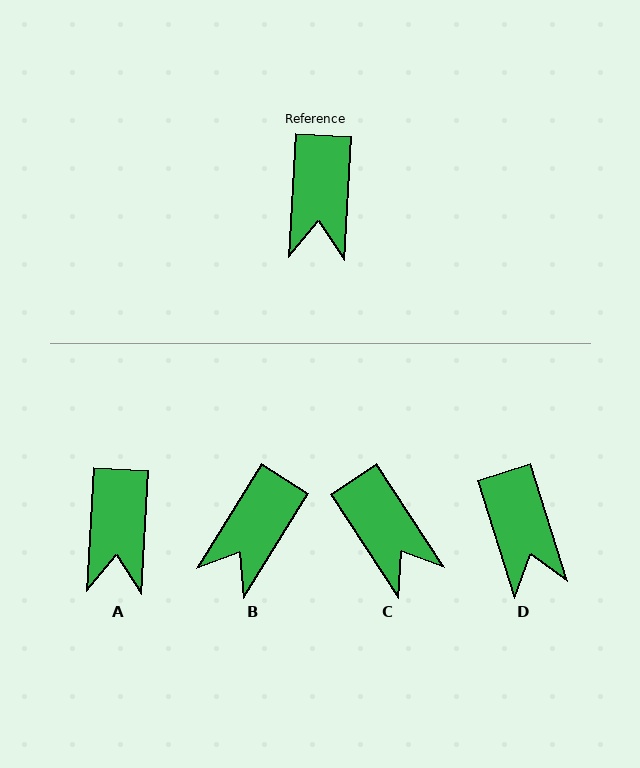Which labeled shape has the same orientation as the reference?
A.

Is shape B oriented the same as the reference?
No, it is off by about 29 degrees.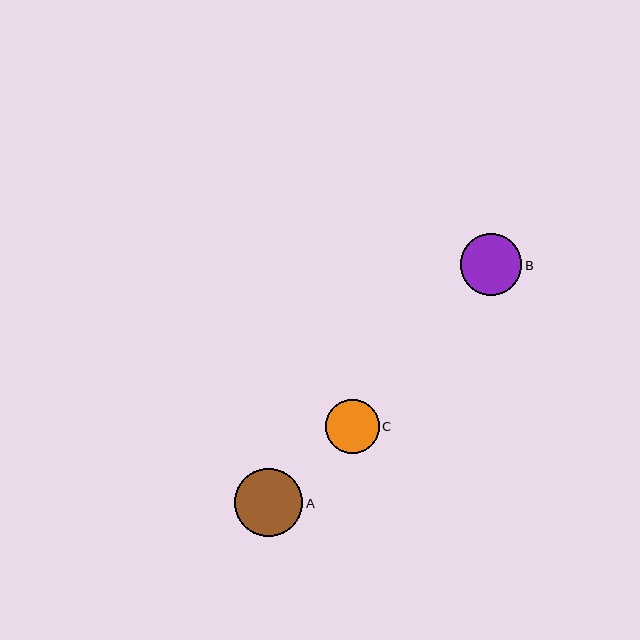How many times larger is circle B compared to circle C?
Circle B is approximately 1.2 times the size of circle C.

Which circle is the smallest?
Circle C is the smallest with a size of approximately 53 pixels.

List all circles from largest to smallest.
From largest to smallest: A, B, C.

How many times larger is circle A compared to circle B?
Circle A is approximately 1.1 times the size of circle B.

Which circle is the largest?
Circle A is the largest with a size of approximately 68 pixels.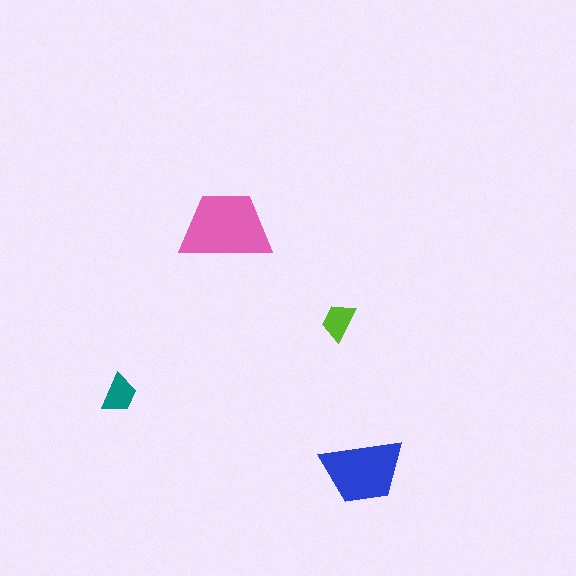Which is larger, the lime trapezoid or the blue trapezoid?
The blue one.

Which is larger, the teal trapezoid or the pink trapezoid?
The pink one.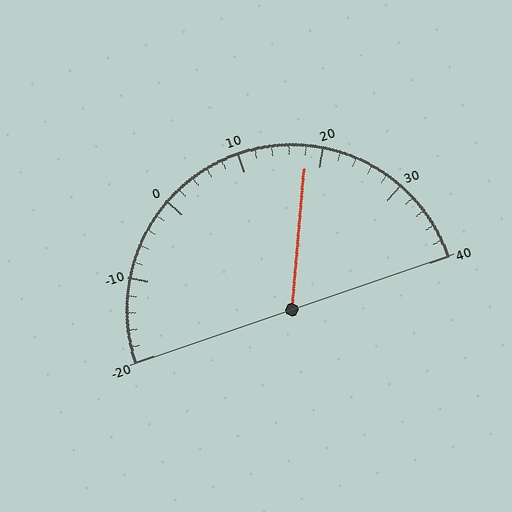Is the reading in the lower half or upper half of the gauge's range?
The reading is in the upper half of the range (-20 to 40).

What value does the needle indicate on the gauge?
The needle indicates approximately 18.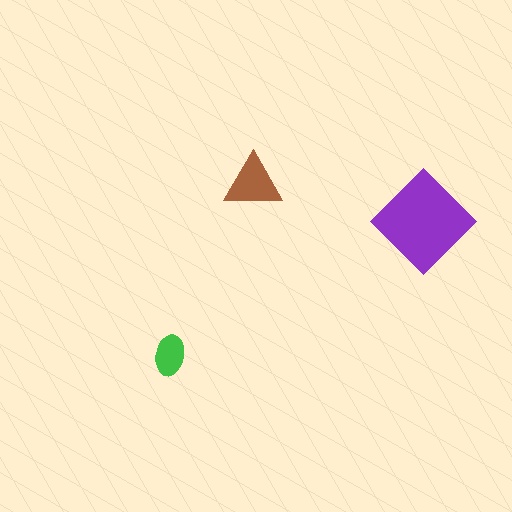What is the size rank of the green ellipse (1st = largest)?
3rd.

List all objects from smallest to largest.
The green ellipse, the brown triangle, the purple diamond.